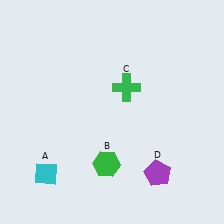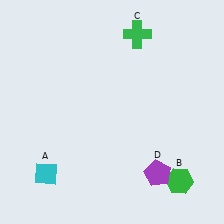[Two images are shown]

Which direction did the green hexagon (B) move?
The green hexagon (B) moved right.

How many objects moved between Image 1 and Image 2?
2 objects moved between the two images.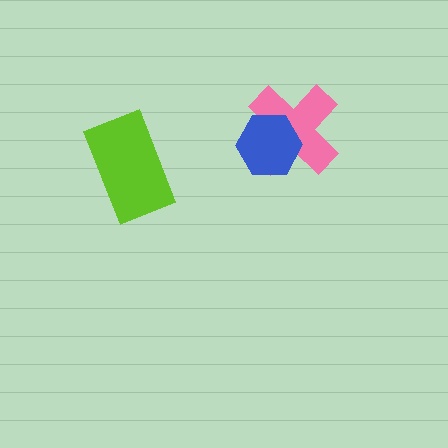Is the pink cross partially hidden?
Yes, it is partially covered by another shape.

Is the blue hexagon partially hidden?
No, no other shape covers it.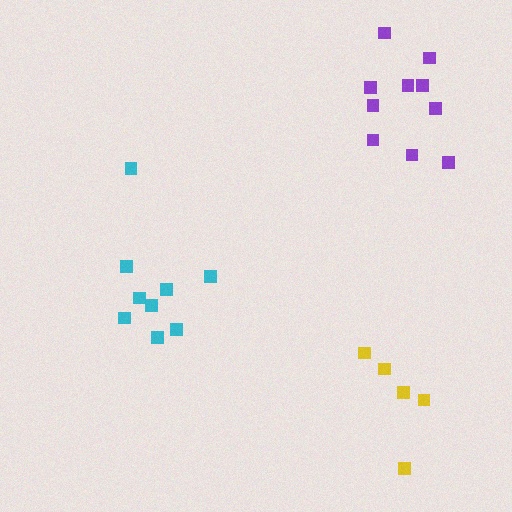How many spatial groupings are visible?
There are 3 spatial groupings.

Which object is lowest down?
The yellow cluster is bottommost.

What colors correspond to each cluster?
The clusters are colored: yellow, cyan, purple.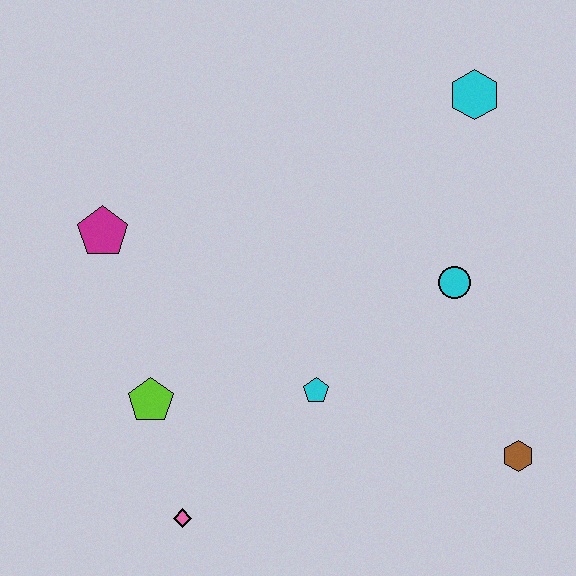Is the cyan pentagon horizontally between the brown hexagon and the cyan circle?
No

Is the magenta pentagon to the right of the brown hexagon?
No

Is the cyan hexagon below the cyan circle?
No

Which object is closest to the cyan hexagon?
The cyan circle is closest to the cyan hexagon.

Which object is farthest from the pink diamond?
The cyan hexagon is farthest from the pink diamond.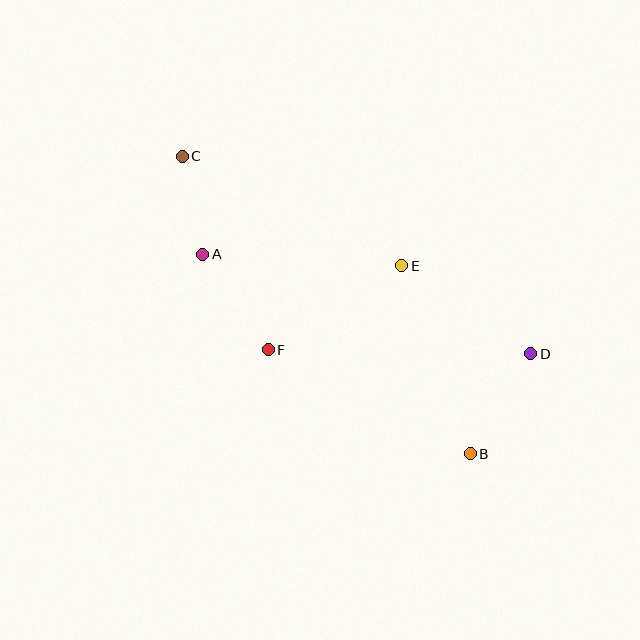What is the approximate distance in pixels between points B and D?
The distance between B and D is approximately 117 pixels.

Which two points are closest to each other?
Points A and C are closest to each other.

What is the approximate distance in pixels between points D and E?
The distance between D and E is approximately 156 pixels.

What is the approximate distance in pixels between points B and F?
The distance between B and F is approximately 227 pixels.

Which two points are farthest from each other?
Points B and C are farthest from each other.